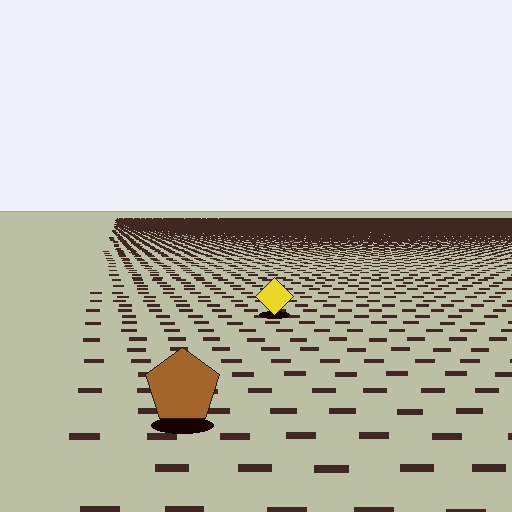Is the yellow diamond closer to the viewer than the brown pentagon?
No. The brown pentagon is closer — you can tell from the texture gradient: the ground texture is coarser near it.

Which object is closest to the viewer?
The brown pentagon is closest. The texture marks near it are larger and more spread out.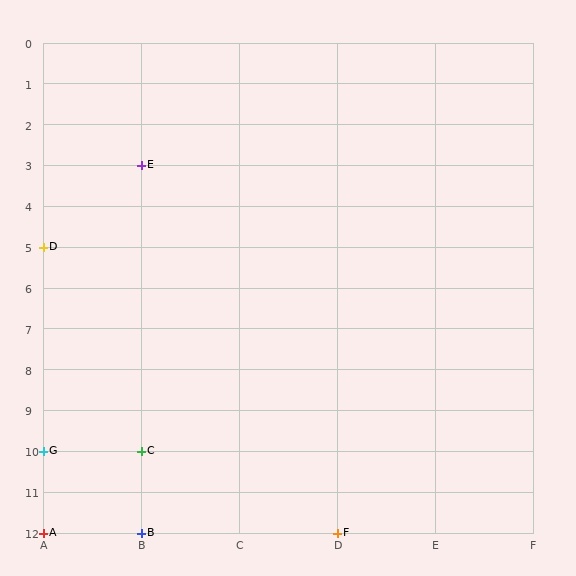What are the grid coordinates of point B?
Point B is at grid coordinates (B, 12).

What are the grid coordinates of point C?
Point C is at grid coordinates (B, 10).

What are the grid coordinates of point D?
Point D is at grid coordinates (A, 5).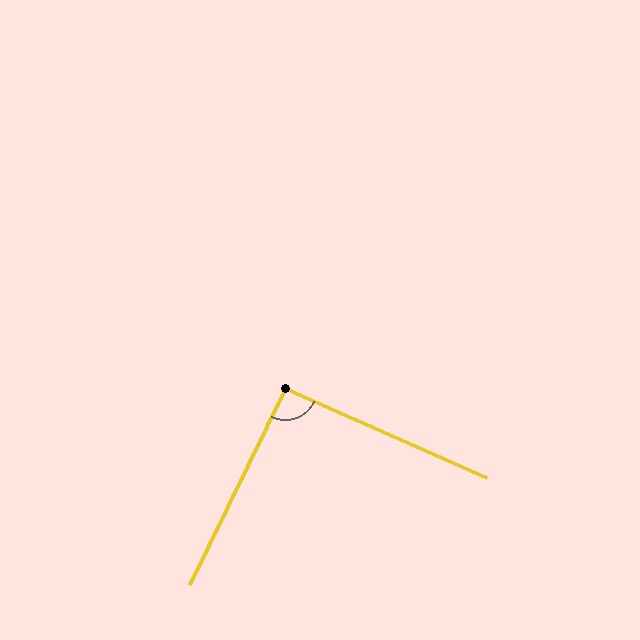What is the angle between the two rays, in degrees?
Approximately 92 degrees.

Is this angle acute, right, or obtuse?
It is approximately a right angle.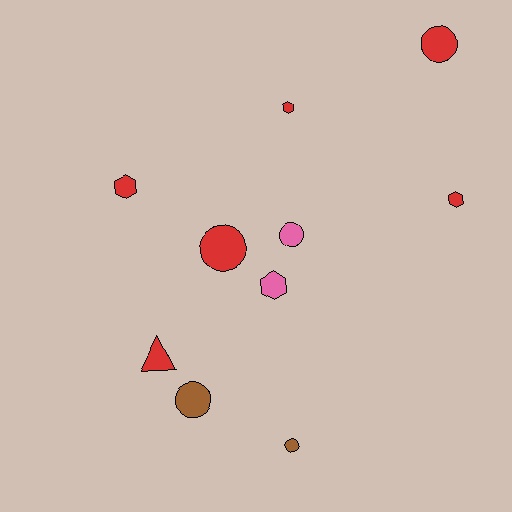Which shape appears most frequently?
Circle, with 5 objects.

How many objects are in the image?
There are 10 objects.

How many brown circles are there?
There are 2 brown circles.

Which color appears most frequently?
Red, with 6 objects.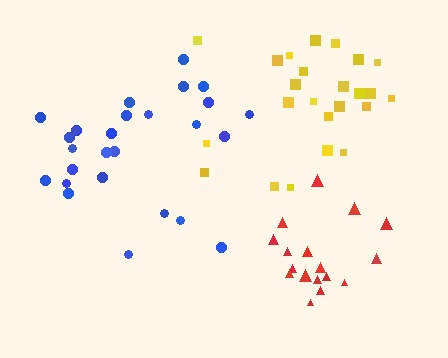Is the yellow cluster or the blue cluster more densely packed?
Blue.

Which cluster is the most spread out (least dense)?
Yellow.